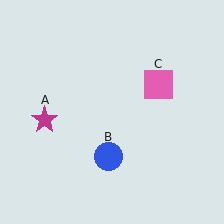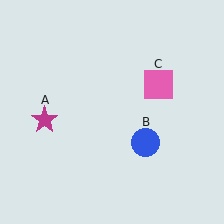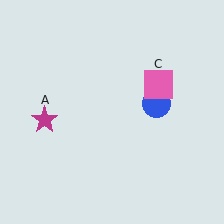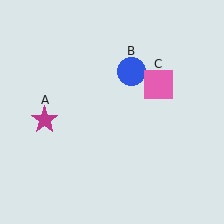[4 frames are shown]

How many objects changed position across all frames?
1 object changed position: blue circle (object B).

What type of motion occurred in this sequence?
The blue circle (object B) rotated counterclockwise around the center of the scene.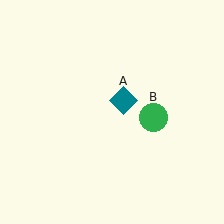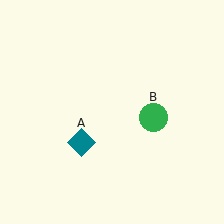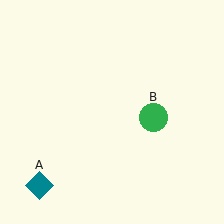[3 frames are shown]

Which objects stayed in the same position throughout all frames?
Green circle (object B) remained stationary.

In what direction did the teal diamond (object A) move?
The teal diamond (object A) moved down and to the left.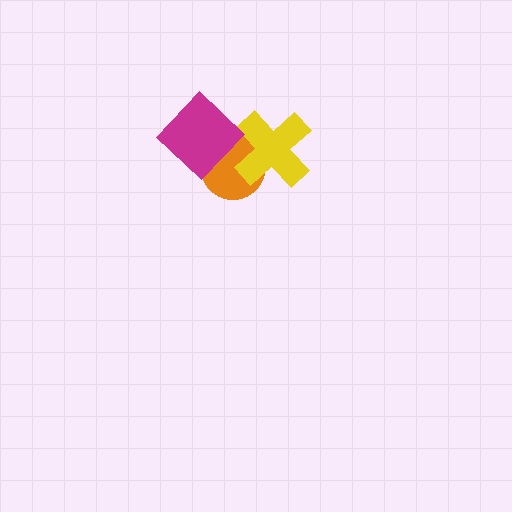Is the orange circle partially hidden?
Yes, it is partially covered by another shape.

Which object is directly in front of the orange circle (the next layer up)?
The yellow cross is directly in front of the orange circle.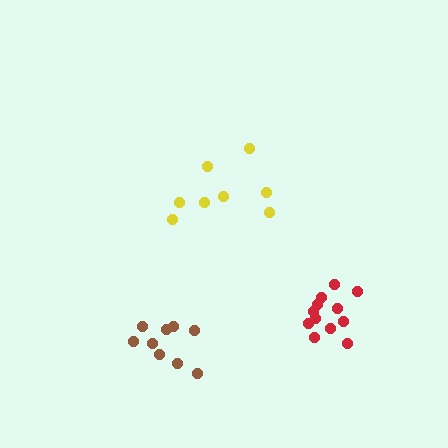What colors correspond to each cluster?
The clusters are colored: brown, yellow, red.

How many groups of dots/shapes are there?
There are 3 groups.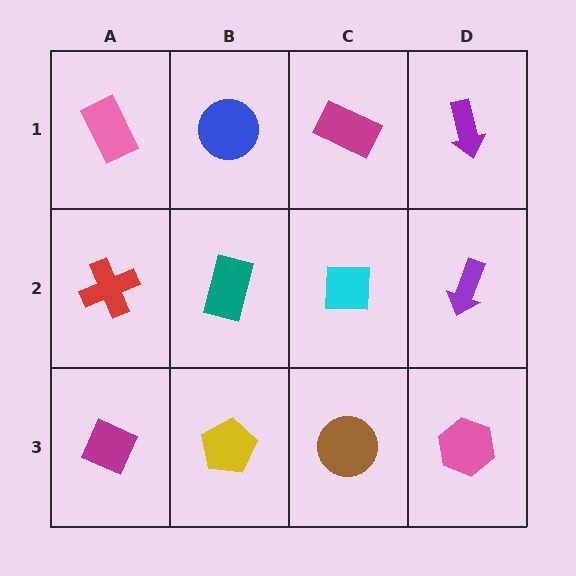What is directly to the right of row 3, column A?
A yellow pentagon.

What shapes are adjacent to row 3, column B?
A teal rectangle (row 2, column B), a magenta diamond (row 3, column A), a brown circle (row 3, column C).